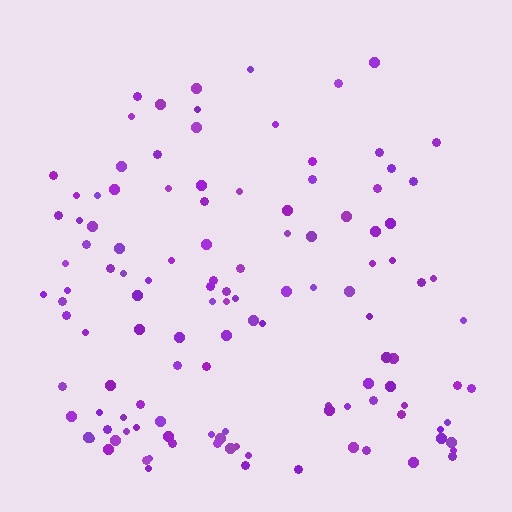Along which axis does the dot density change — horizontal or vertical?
Vertical.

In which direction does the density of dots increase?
From top to bottom, with the bottom side densest.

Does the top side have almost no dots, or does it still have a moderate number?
Still a moderate number, just noticeably fewer than the bottom.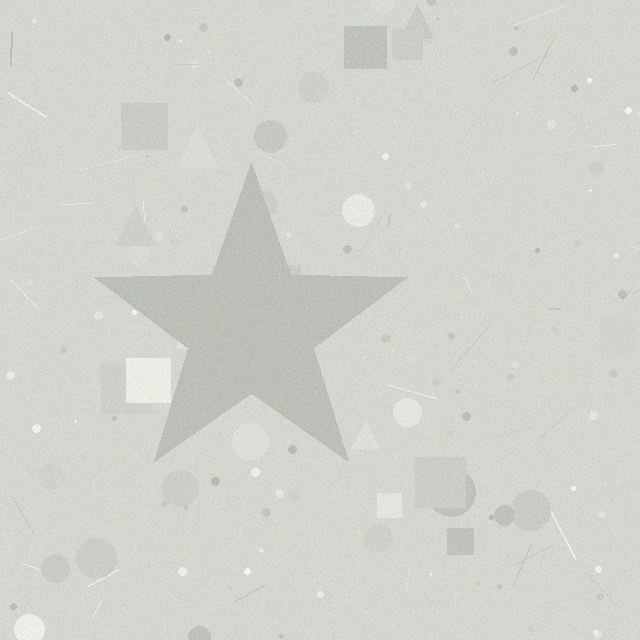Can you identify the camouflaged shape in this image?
The camouflaged shape is a star.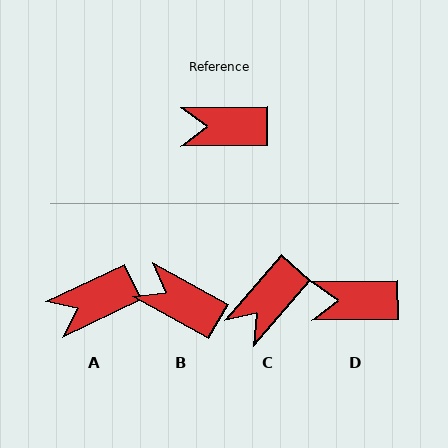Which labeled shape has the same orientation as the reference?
D.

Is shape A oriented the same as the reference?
No, it is off by about 25 degrees.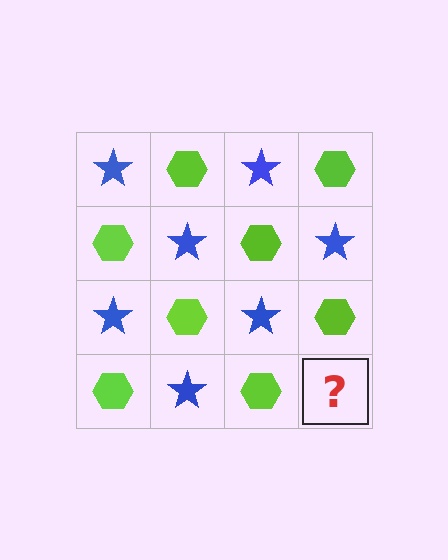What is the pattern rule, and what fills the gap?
The rule is that it alternates blue star and lime hexagon in a checkerboard pattern. The gap should be filled with a blue star.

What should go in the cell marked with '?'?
The missing cell should contain a blue star.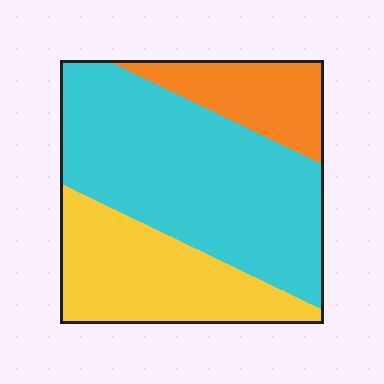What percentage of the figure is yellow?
Yellow covers 29% of the figure.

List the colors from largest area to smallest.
From largest to smallest: cyan, yellow, orange.